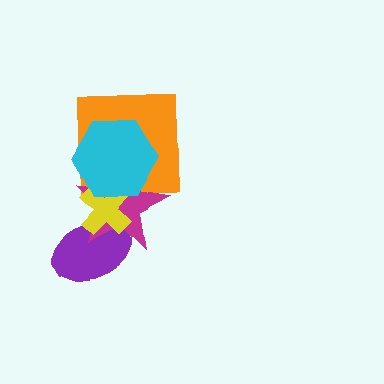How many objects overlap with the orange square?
2 objects overlap with the orange square.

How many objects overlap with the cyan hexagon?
3 objects overlap with the cyan hexagon.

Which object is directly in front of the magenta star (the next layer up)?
The yellow cross is directly in front of the magenta star.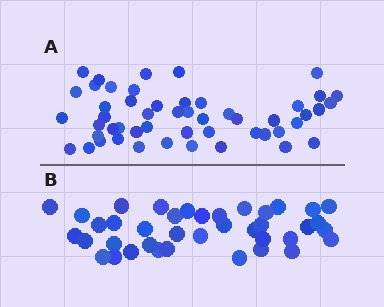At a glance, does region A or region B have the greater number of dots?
Region A (the top region) has more dots.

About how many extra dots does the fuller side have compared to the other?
Region A has roughly 12 or so more dots than region B.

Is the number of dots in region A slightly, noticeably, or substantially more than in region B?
Region A has noticeably more, but not dramatically so. The ratio is roughly 1.3 to 1.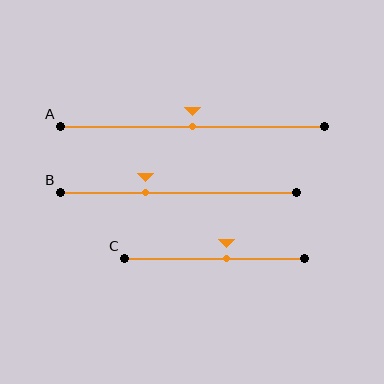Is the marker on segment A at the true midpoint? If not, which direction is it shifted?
Yes, the marker on segment A is at the true midpoint.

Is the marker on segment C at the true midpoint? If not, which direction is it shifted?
No, the marker on segment C is shifted to the right by about 7% of the segment length.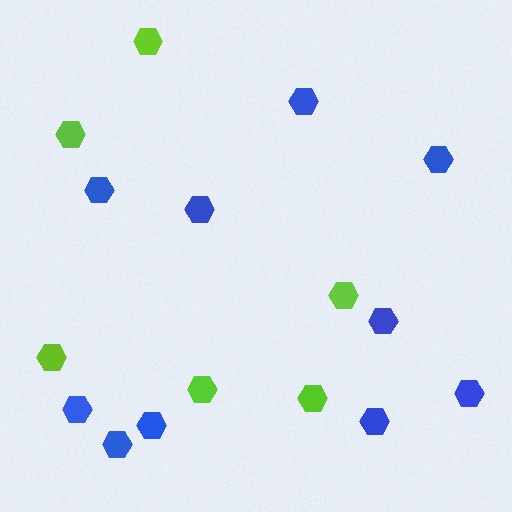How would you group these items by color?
There are 2 groups: one group of lime hexagons (6) and one group of blue hexagons (10).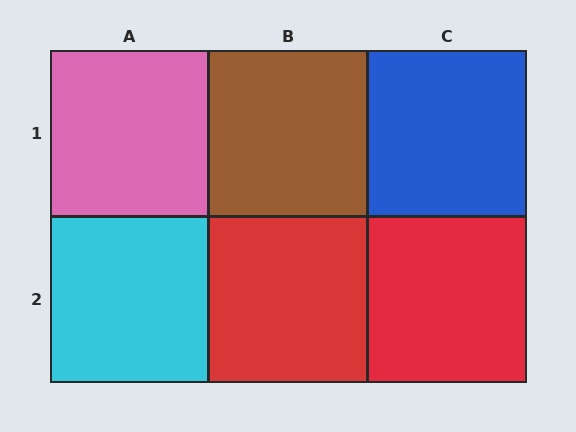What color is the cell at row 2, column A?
Cyan.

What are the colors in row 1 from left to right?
Pink, brown, blue.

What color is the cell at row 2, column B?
Red.